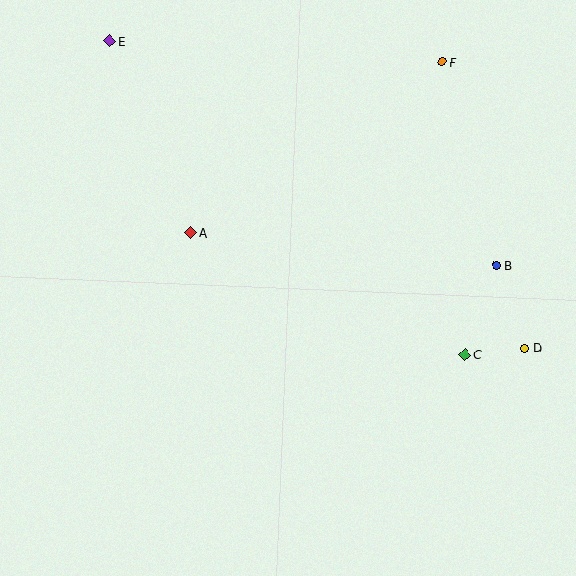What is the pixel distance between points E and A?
The distance between E and A is 208 pixels.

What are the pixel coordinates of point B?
Point B is at (497, 265).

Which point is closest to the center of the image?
Point A at (191, 233) is closest to the center.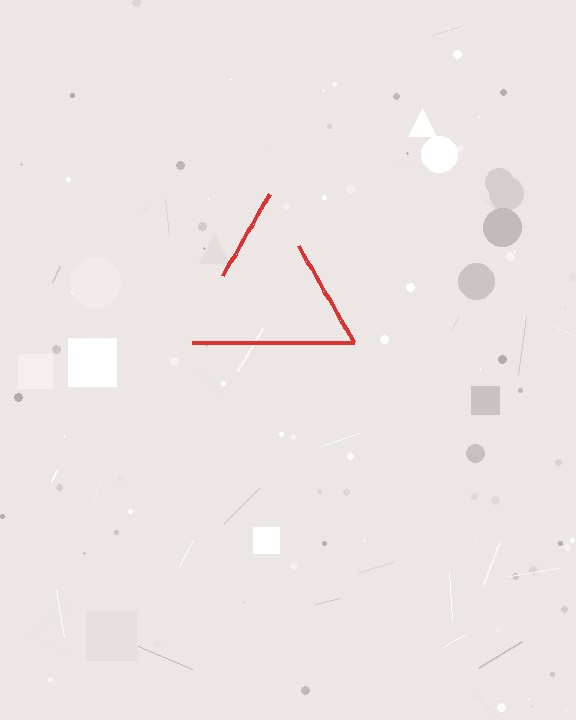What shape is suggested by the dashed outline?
The dashed outline suggests a triangle.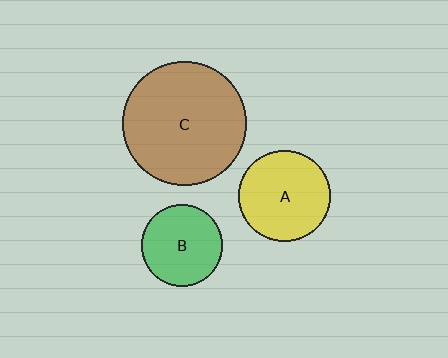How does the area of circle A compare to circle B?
Approximately 1.3 times.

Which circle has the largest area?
Circle C (brown).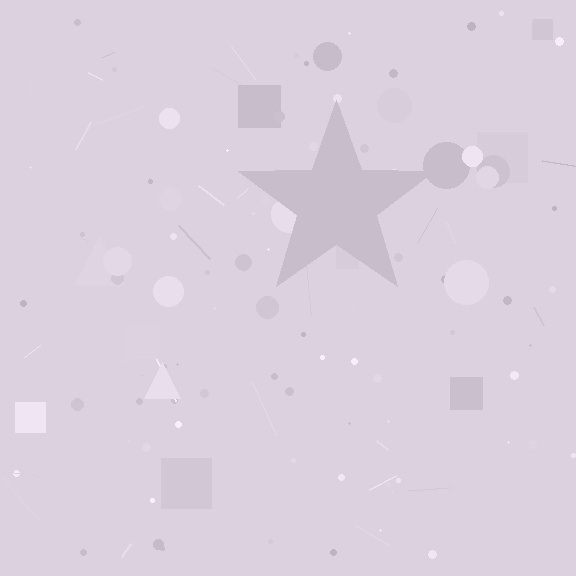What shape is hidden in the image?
A star is hidden in the image.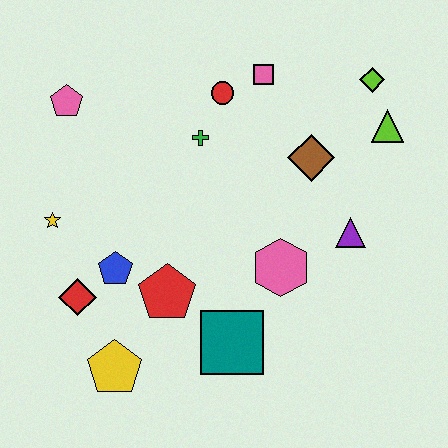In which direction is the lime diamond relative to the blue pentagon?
The lime diamond is to the right of the blue pentagon.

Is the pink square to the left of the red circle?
No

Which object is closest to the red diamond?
The blue pentagon is closest to the red diamond.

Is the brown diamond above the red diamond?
Yes